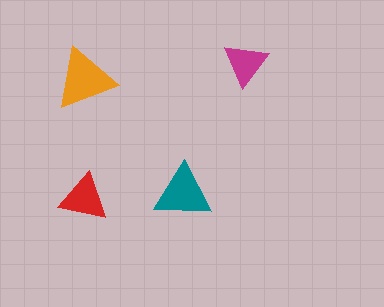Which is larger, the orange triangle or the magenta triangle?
The orange one.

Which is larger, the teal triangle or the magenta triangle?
The teal one.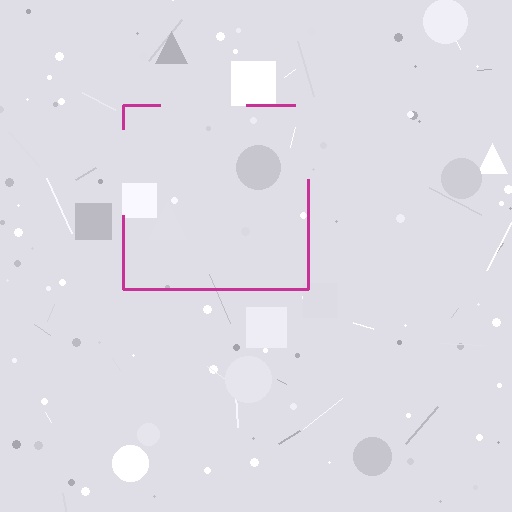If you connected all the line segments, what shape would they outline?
They would outline a square.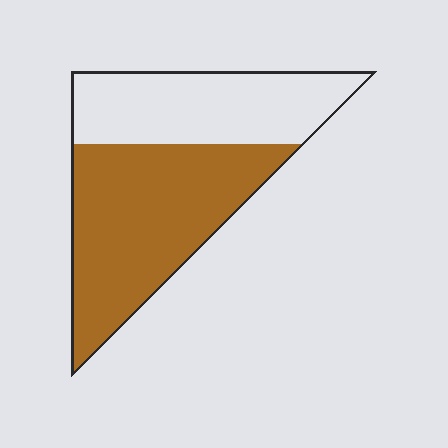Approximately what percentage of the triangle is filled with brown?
Approximately 60%.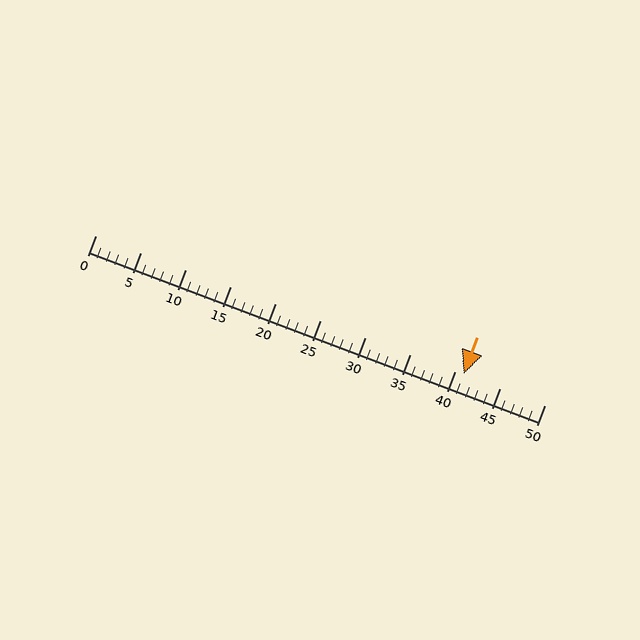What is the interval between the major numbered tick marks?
The major tick marks are spaced 5 units apart.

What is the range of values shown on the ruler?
The ruler shows values from 0 to 50.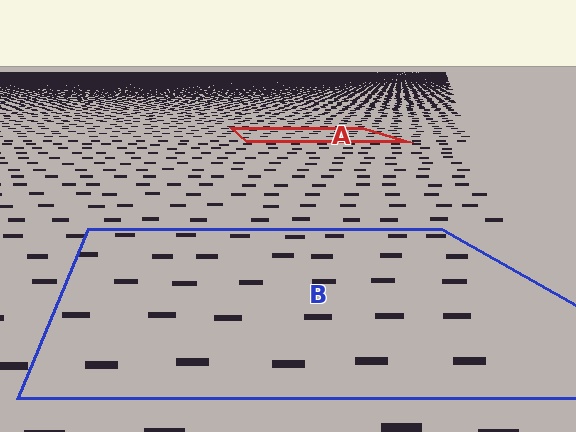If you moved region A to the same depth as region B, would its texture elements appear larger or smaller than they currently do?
They would appear larger. At a closer depth, the same texture elements are projected at a bigger on-screen size.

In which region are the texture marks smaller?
The texture marks are smaller in region A, because it is farther away.